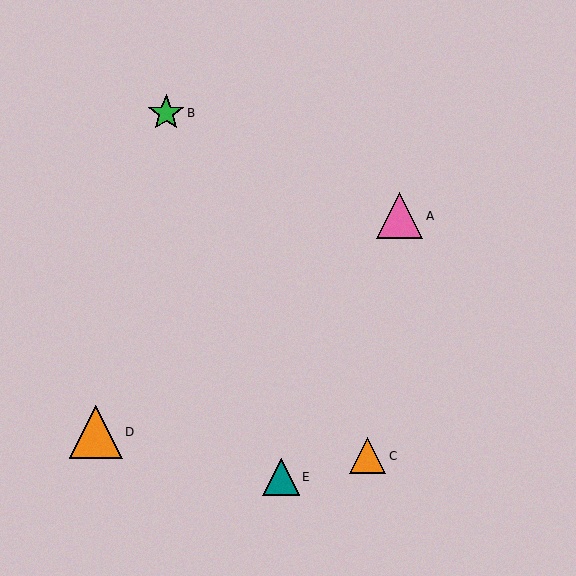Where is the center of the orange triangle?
The center of the orange triangle is at (96, 432).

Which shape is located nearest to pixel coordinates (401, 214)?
The pink triangle (labeled A) at (400, 216) is nearest to that location.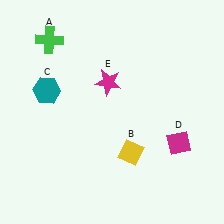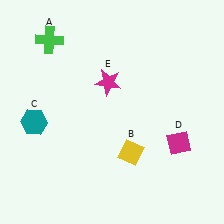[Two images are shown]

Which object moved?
The teal hexagon (C) moved down.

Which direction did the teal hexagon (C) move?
The teal hexagon (C) moved down.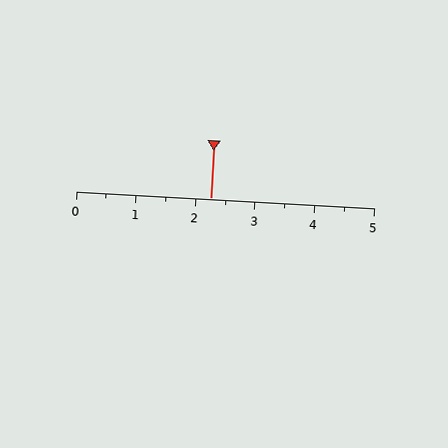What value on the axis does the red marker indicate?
The marker indicates approximately 2.2.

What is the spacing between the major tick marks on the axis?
The major ticks are spaced 1 apart.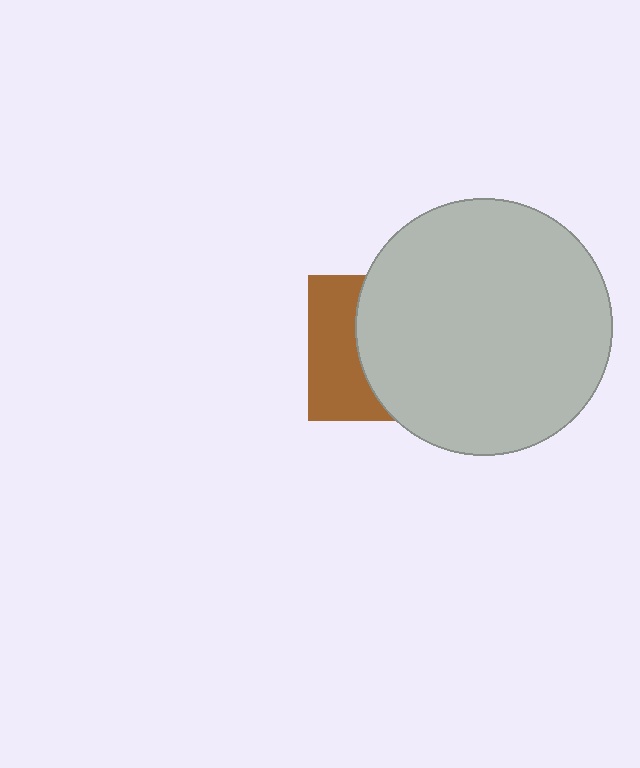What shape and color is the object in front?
The object in front is a light gray circle.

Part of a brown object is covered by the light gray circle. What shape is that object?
It is a square.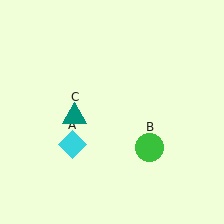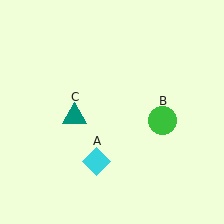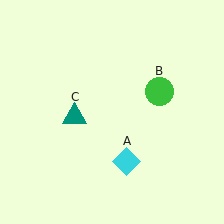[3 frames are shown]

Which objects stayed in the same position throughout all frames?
Teal triangle (object C) remained stationary.